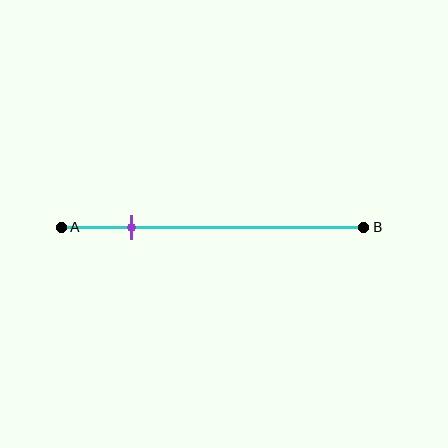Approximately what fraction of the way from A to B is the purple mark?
The purple mark is approximately 25% of the way from A to B.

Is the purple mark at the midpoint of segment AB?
No, the mark is at about 25% from A, not at the 50% midpoint.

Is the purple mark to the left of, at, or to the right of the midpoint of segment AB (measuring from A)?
The purple mark is to the left of the midpoint of segment AB.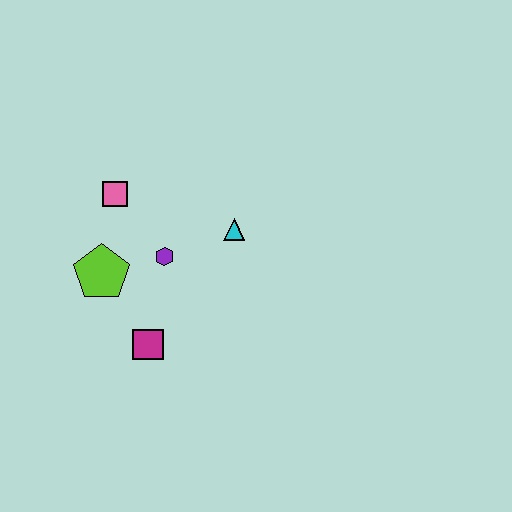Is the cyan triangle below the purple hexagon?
No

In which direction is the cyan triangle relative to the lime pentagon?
The cyan triangle is to the right of the lime pentagon.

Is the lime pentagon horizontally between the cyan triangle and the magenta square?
No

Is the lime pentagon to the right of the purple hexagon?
No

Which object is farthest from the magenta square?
The pink square is farthest from the magenta square.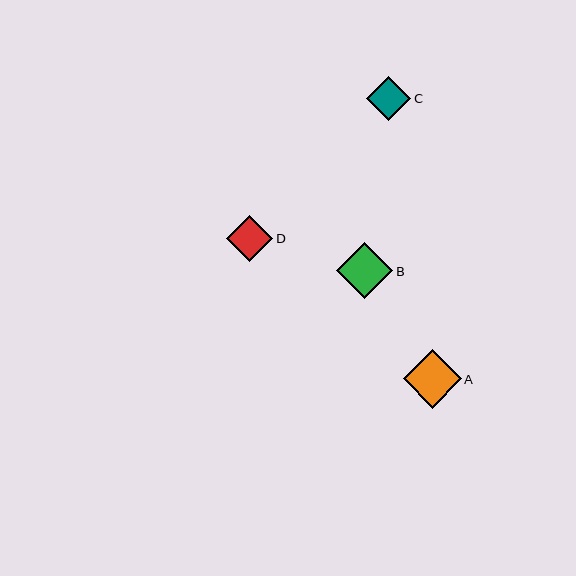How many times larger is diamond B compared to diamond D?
Diamond B is approximately 1.2 times the size of diamond D.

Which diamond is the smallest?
Diamond C is the smallest with a size of approximately 44 pixels.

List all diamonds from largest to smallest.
From largest to smallest: A, B, D, C.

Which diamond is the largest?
Diamond A is the largest with a size of approximately 58 pixels.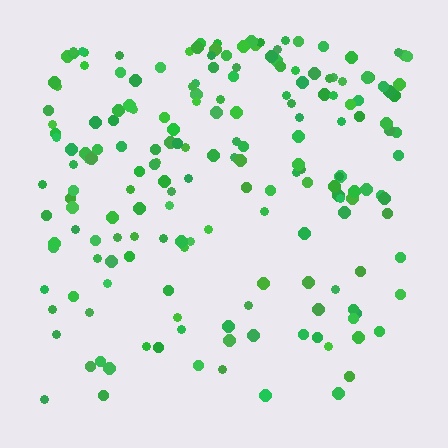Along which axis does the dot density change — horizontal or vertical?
Vertical.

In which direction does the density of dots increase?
From bottom to top, with the top side densest.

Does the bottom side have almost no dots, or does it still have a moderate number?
Still a moderate number, just noticeably fewer than the top.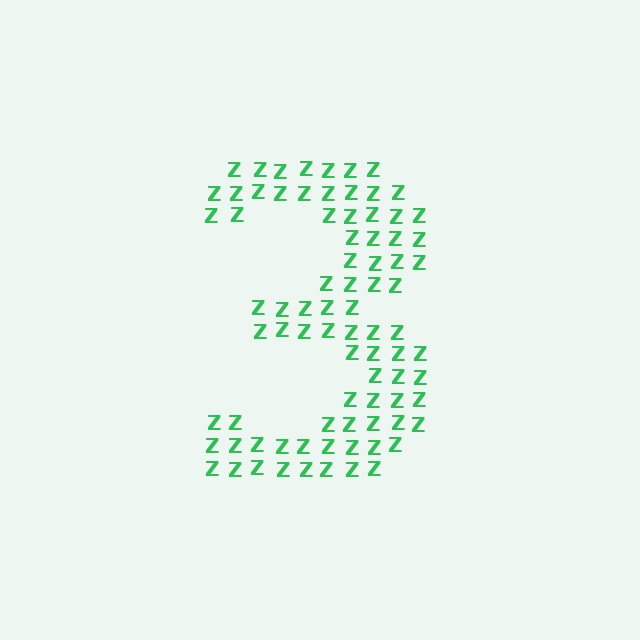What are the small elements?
The small elements are letter Z's.